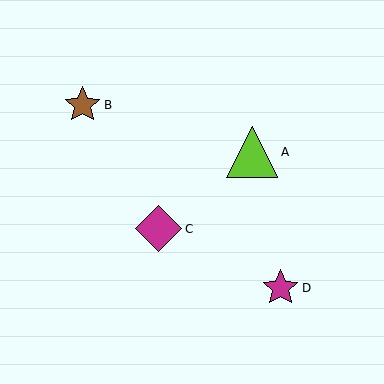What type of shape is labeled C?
Shape C is a magenta diamond.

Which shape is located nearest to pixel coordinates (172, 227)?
The magenta diamond (labeled C) at (158, 229) is nearest to that location.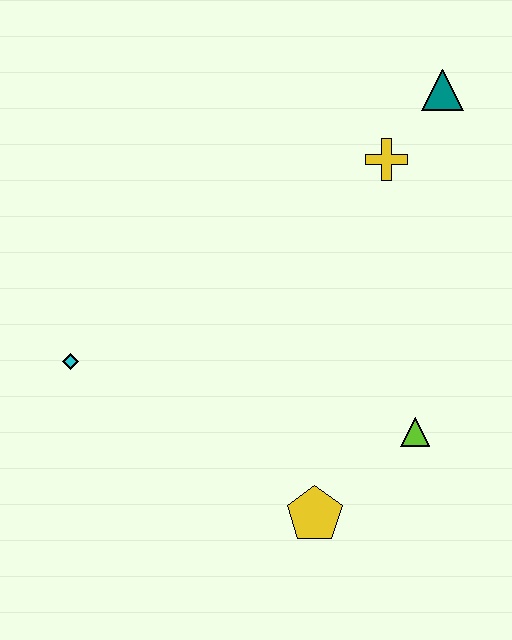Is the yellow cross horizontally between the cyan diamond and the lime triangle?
Yes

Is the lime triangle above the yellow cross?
No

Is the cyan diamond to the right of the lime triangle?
No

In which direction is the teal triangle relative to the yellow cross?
The teal triangle is above the yellow cross.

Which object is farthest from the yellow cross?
The cyan diamond is farthest from the yellow cross.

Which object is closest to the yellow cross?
The teal triangle is closest to the yellow cross.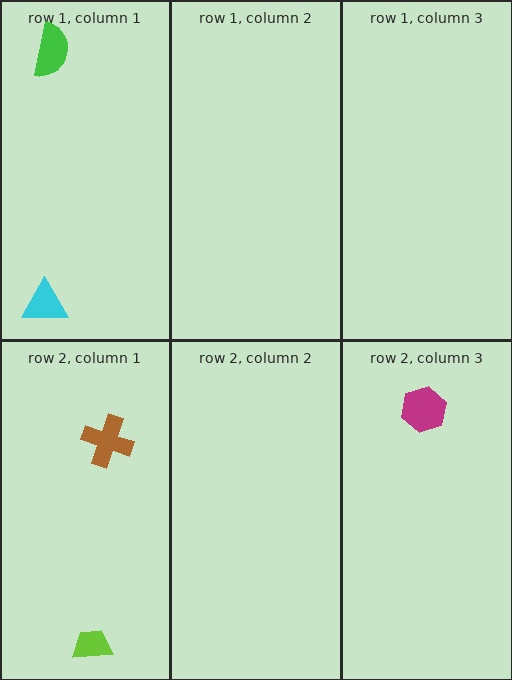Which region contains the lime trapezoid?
The row 2, column 1 region.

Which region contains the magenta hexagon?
The row 2, column 3 region.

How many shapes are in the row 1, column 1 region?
2.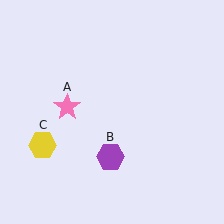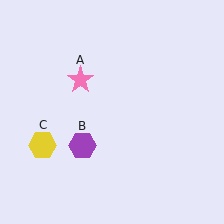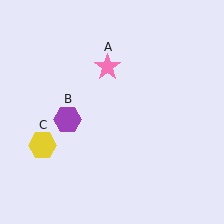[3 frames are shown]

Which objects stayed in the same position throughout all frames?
Yellow hexagon (object C) remained stationary.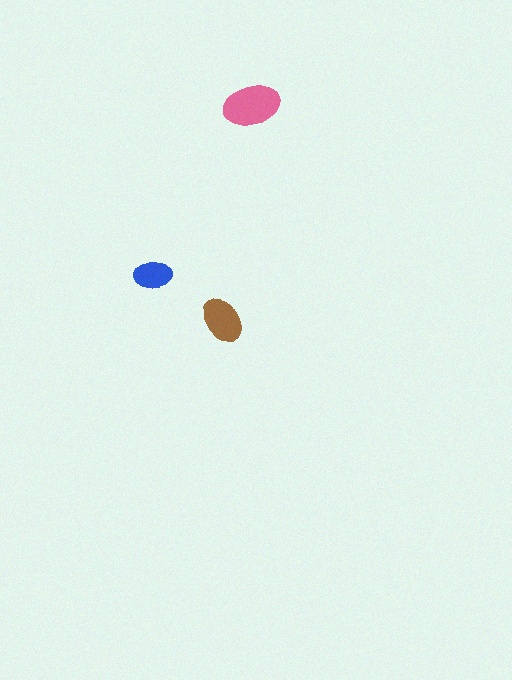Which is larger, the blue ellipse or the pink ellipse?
The pink one.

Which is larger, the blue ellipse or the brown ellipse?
The brown one.